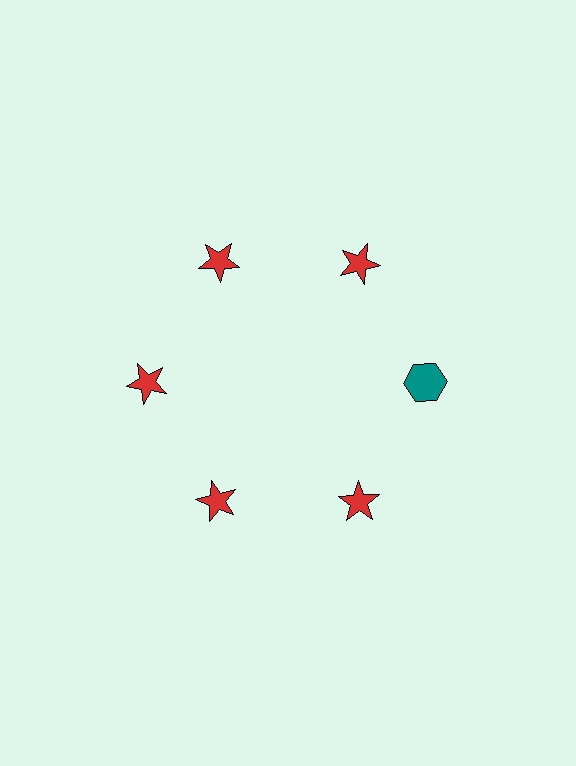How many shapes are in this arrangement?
There are 6 shapes arranged in a ring pattern.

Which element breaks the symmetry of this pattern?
The teal hexagon at roughly the 3 o'clock position breaks the symmetry. All other shapes are red stars.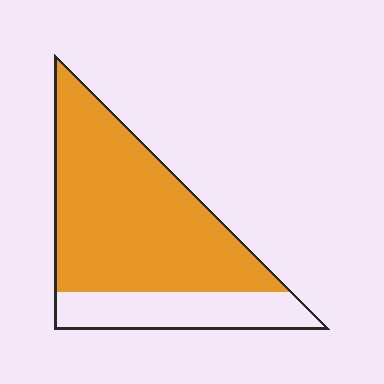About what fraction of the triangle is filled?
About three quarters (3/4).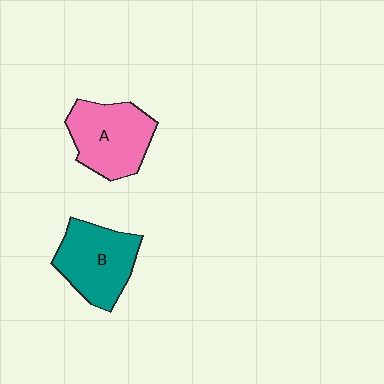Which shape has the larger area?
Shape A (pink).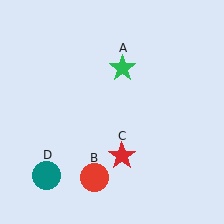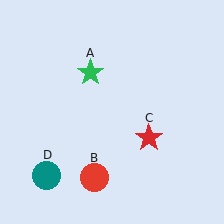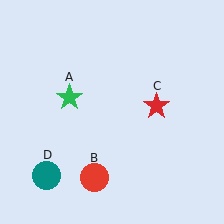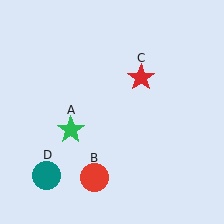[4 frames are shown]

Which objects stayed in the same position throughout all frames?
Red circle (object B) and teal circle (object D) remained stationary.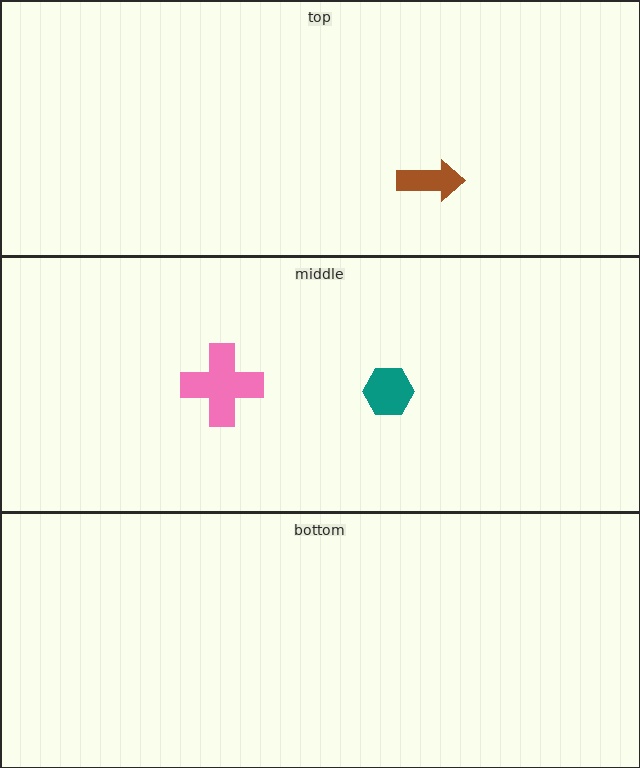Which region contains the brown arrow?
The top region.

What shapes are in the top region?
The brown arrow.